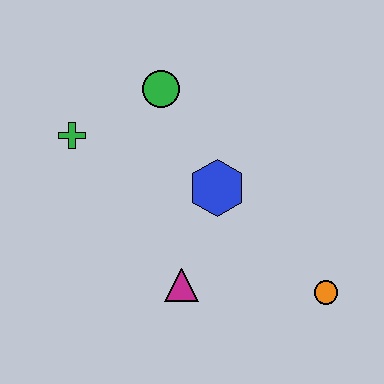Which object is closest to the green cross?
The green circle is closest to the green cross.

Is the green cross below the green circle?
Yes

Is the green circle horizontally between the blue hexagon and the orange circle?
No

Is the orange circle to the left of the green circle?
No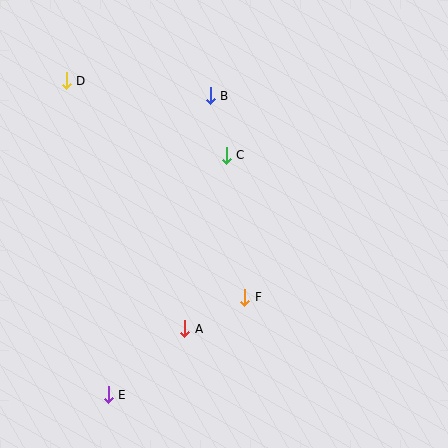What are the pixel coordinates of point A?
Point A is at (185, 329).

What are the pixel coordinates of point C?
Point C is at (226, 155).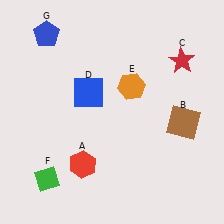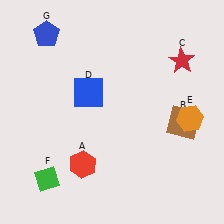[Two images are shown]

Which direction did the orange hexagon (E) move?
The orange hexagon (E) moved right.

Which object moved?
The orange hexagon (E) moved right.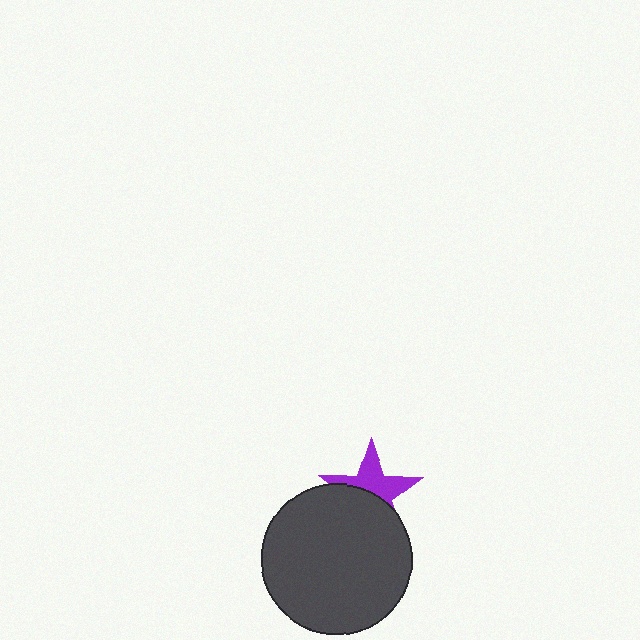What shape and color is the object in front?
The object in front is a dark gray circle.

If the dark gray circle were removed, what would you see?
You would see the complete purple star.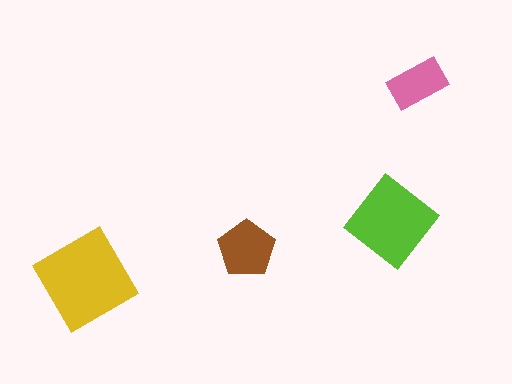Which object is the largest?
The yellow diamond.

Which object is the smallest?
The pink rectangle.